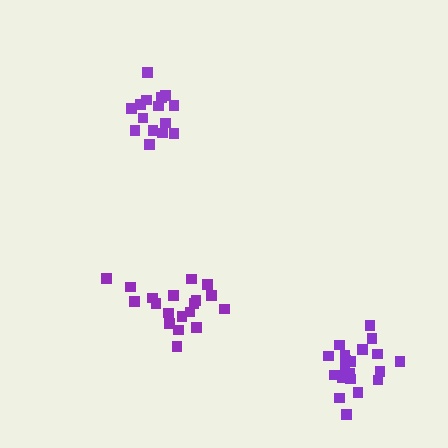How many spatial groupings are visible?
There are 3 spatial groupings.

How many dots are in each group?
Group 1: 20 dots, Group 2: 15 dots, Group 3: 20 dots (55 total).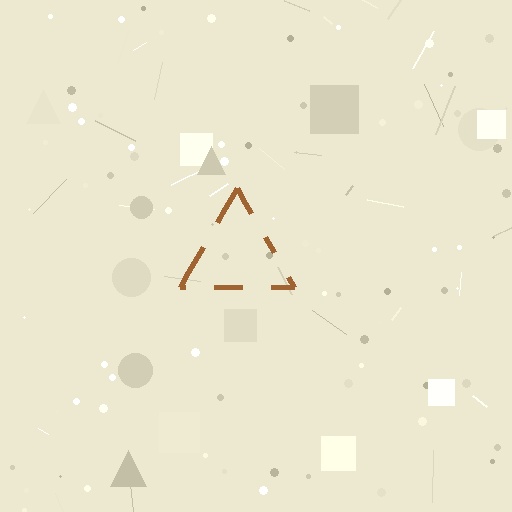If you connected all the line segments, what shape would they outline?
They would outline a triangle.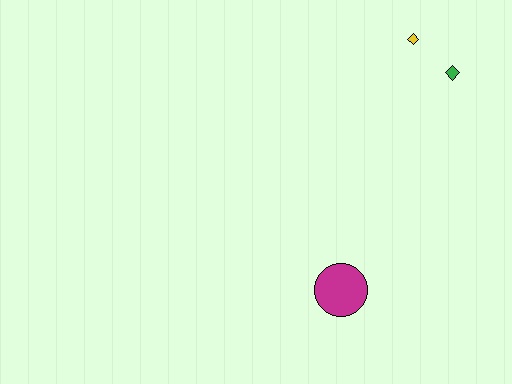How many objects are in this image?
There are 3 objects.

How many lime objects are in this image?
There are no lime objects.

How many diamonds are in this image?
There are 2 diamonds.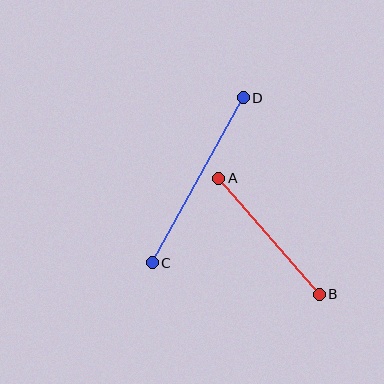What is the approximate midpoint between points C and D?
The midpoint is at approximately (198, 180) pixels.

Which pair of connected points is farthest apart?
Points C and D are farthest apart.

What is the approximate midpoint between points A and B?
The midpoint is at approximately (269, 236) pixels.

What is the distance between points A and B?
The distance is approximately 154 pixels.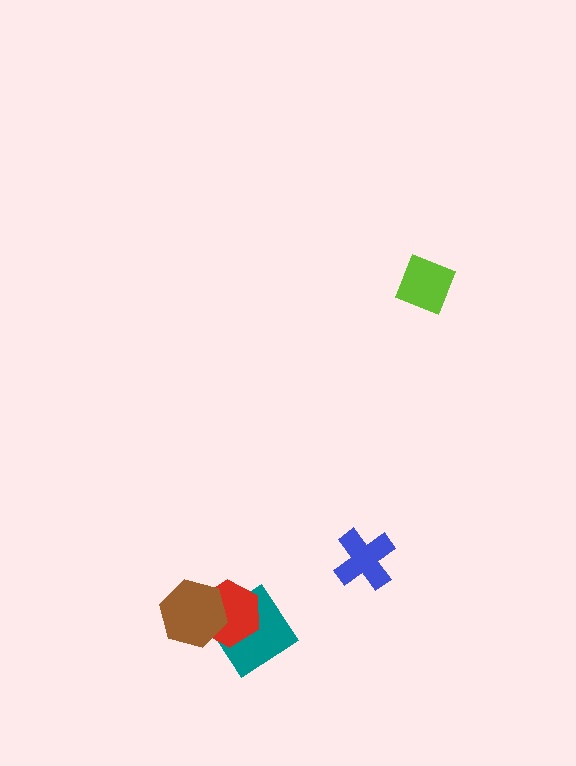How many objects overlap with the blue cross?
0 objects overlap with the blue cross.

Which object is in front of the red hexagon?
The brown hexagon is in front of the red hexagon.